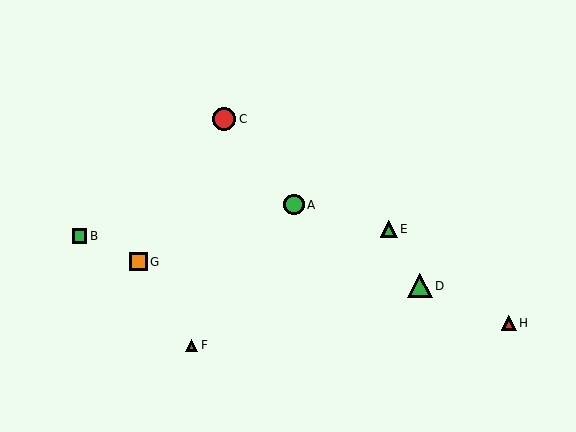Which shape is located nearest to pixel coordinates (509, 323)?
The red triangle (labeled H) at (509, 323) is nearest to that location.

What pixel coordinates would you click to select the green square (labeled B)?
Click at (80, 236) to select the green square B.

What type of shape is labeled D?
Shape D is a green triangle.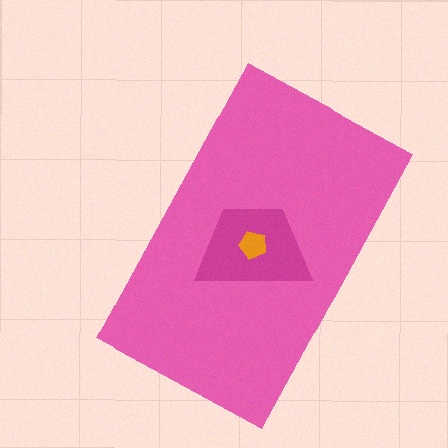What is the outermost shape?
The pink rectangle.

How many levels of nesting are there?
3.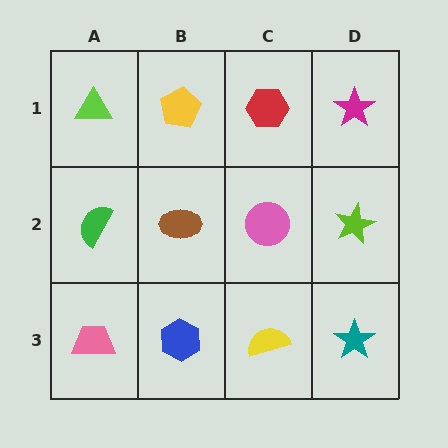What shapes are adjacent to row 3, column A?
A green semicircle (row 2, column A), a blue hexagon (row 3, column B).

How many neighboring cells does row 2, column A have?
3.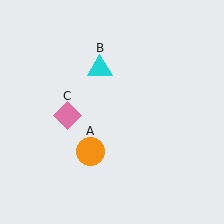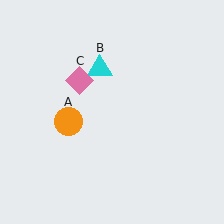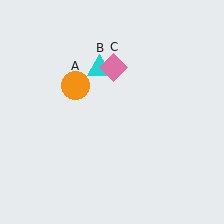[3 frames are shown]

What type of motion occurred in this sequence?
The orange circle (object A), pink diamond (object C) rotated clockwise around the center of the scene.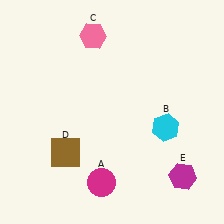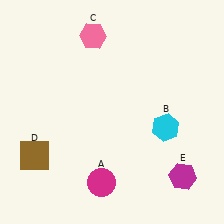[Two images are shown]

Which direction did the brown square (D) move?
The brown square (D) moved left.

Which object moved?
The brown square (D) moved left.